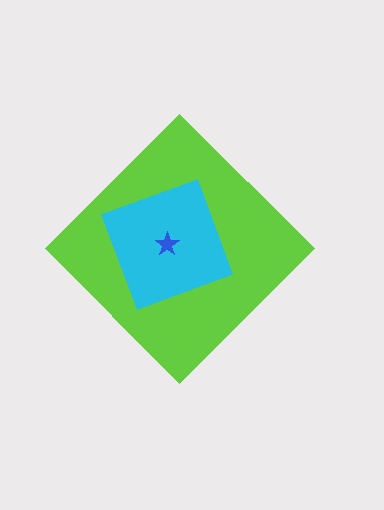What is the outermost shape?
The lime diamond.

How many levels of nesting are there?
3.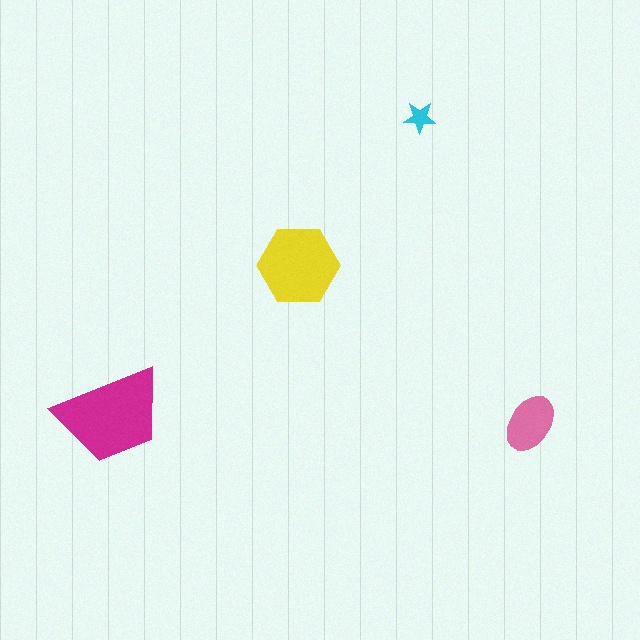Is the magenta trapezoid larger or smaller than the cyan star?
Larger.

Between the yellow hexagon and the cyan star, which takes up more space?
The yellow hexagon.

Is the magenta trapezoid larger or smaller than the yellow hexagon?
Larger.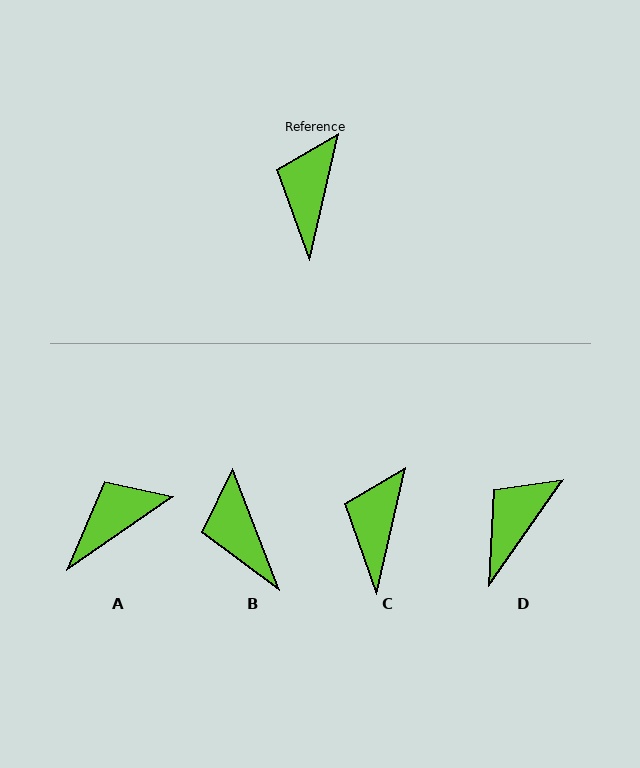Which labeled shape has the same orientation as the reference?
C.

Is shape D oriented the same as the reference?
No, it is off by about 22 degrees.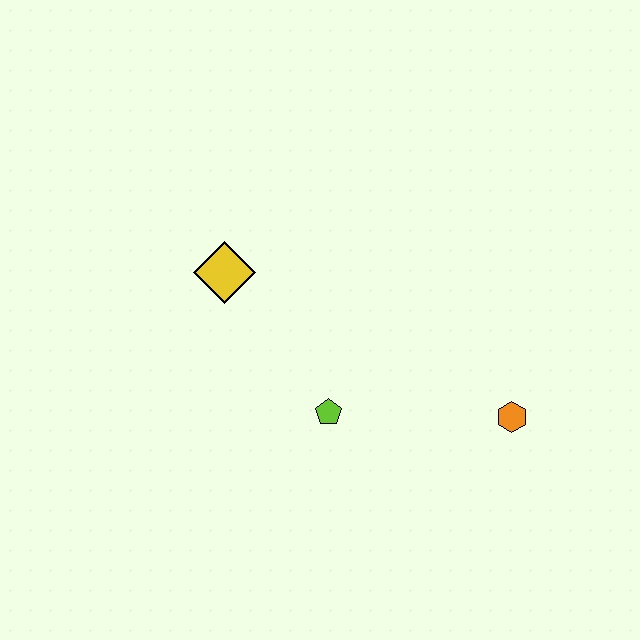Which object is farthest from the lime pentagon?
The orange hexagon is farthest from the lime pentagon.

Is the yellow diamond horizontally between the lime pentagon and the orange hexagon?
No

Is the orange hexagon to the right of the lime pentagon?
Yes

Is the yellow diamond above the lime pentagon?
Yes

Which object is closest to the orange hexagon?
The lime pentagon is closest to the orange hexagon.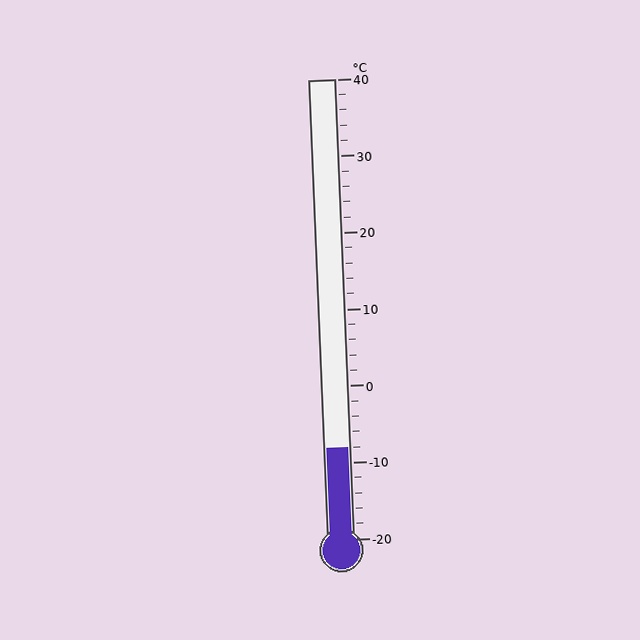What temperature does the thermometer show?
The thermometer shows approximately -8°C.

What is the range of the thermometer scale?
The thermometer scale ranges from -20°C to 40°C.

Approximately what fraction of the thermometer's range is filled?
The thermometer is filled to approximately 20% of its range.